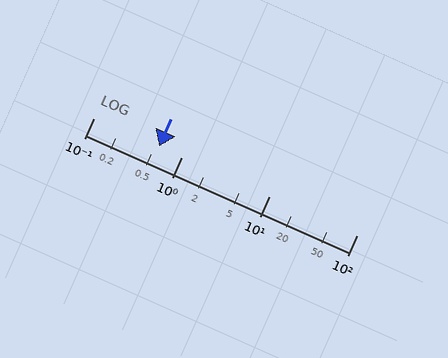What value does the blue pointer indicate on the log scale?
The pointer indicates approximately 0.55.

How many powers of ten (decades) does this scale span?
The scale spans 3 decades, from 0.1 to 100.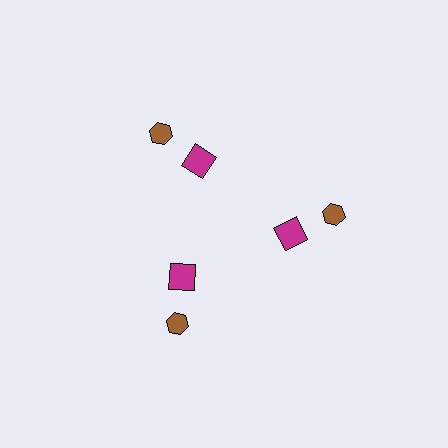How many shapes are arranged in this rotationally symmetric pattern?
There are 6 shapes, arranged in 3 groups of 2.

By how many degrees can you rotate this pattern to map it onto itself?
The pattern maps onto itself every 120 degrees of rotation.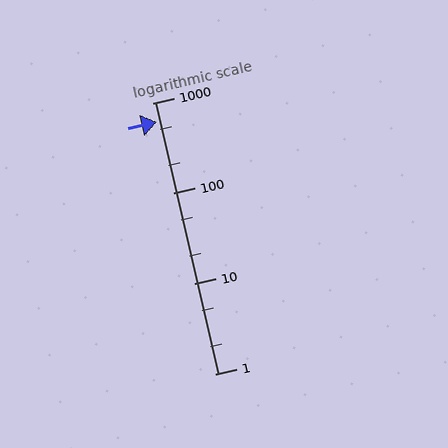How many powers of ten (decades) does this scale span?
The scale spans 3 decades, from 1 to 1000.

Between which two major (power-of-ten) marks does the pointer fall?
The pointer is between 100 and 1000.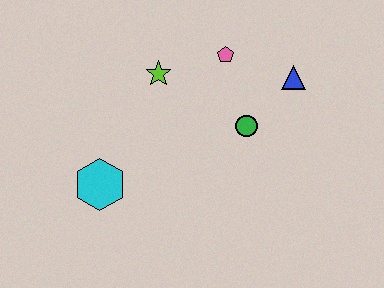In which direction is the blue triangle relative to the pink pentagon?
The blue triangle is to the right of the pink pentagon.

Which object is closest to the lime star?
The pink pentagon is closest to the lime star.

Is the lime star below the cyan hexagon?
No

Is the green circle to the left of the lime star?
No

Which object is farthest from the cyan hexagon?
The blue triangle is farthest from the cyan hexagon.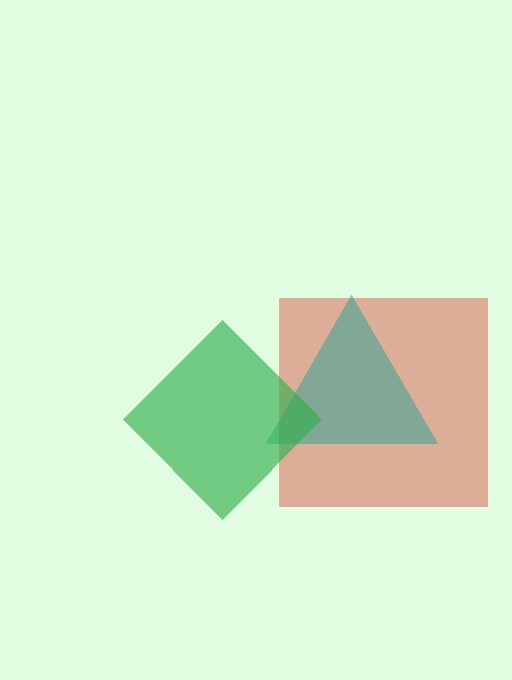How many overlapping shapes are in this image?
There are 3 overlapping shapes in the image.